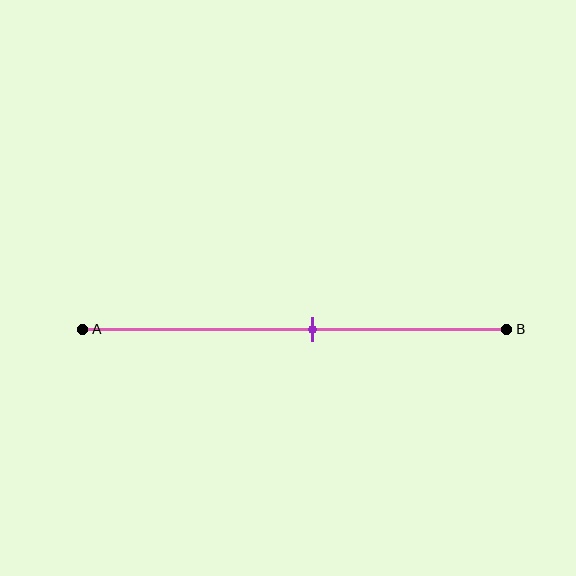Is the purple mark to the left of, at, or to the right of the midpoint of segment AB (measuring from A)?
The purple mark is to the right of the midpoint of segment AB.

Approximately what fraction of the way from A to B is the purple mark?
The purple mark is approximately 55% of the way from A to B.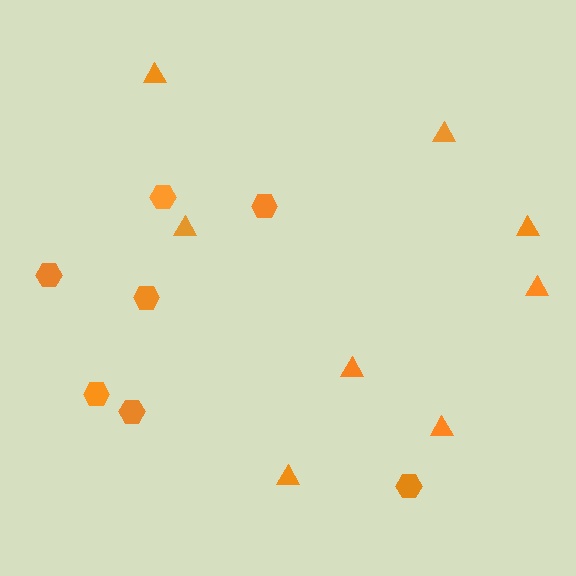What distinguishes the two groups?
There are 2 groups: one group of hexagons (7) and one group of triangles (8).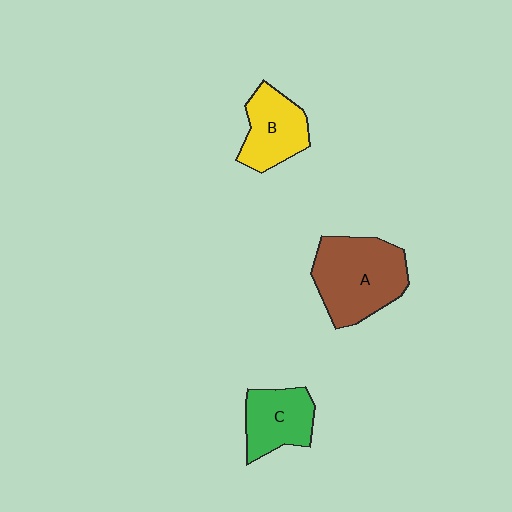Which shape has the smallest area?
Shape C (green).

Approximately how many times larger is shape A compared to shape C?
Approximately 1.6 times.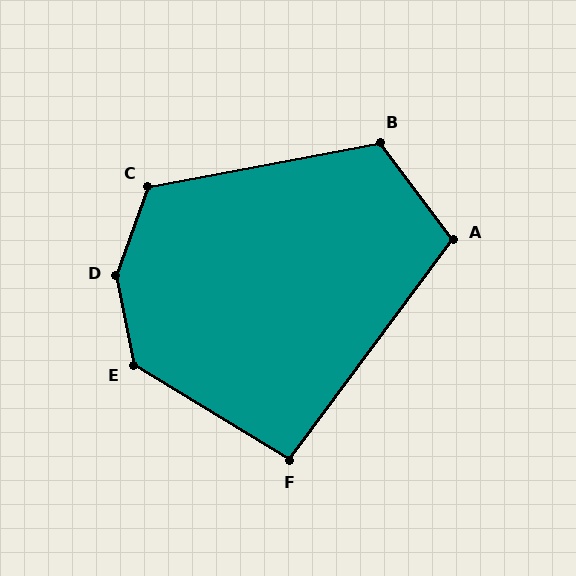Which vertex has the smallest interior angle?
F, at approximately 95 degrees.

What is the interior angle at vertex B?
Approximately 116 degrees (obtuse).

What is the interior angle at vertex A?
Approximately 106 degrees (obtuse).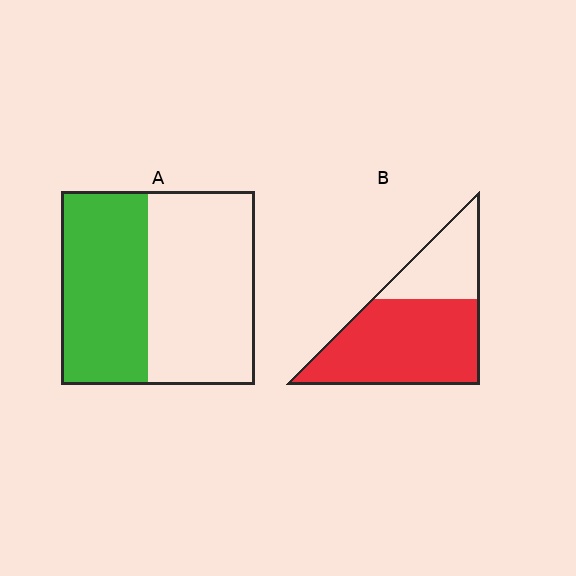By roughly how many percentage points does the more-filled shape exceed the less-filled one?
By roughly 25 percentage points (B over A).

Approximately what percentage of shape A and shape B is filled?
A is approximately 45% and B is approximately 70%.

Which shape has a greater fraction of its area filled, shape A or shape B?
Shape B.